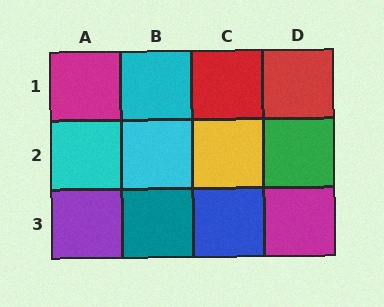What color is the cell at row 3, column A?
Purple.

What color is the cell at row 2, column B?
Cyan.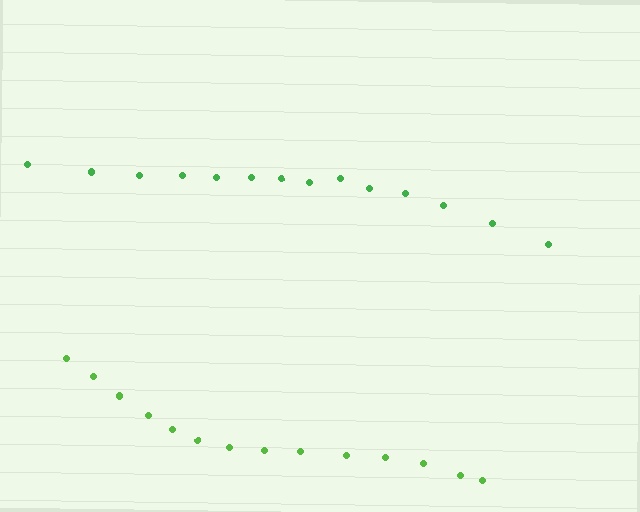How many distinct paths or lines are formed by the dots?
There are 2 distinct paths.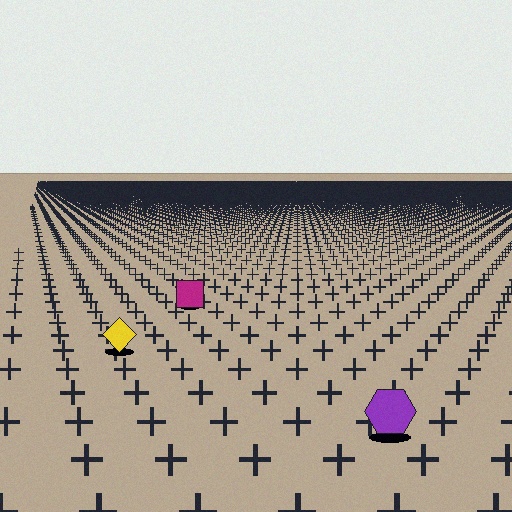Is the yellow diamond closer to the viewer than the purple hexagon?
No. The purple hexagon is closer — you can tell from the texture gradient: the ground texture is coarser near it.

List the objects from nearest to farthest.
From nearest to farthest: the purple hexagon, the yellow diamond, the magenta square.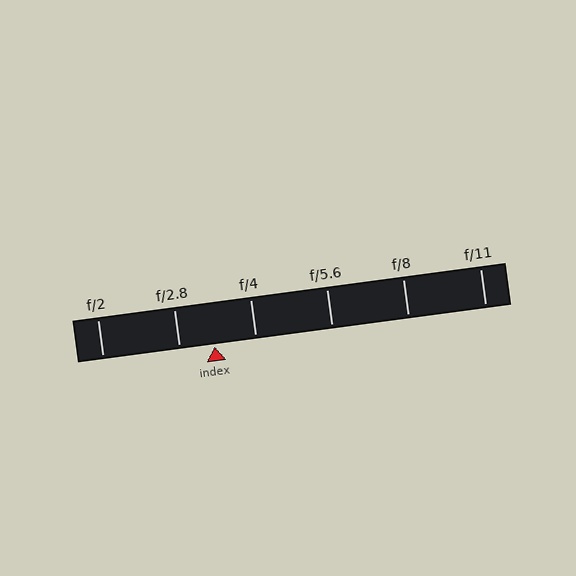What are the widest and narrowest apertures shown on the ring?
The widest aperture shown is f/2 and the narrowest is f/11.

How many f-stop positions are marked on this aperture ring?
There are 6 f-stop positions marked.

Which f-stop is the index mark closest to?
The index mark is closest to f/2.8.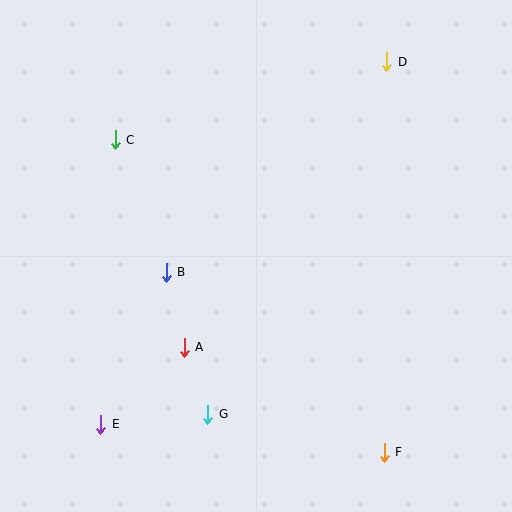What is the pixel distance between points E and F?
The distance between E and F is 285 pixels.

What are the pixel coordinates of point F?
Point F is at (384, 452).